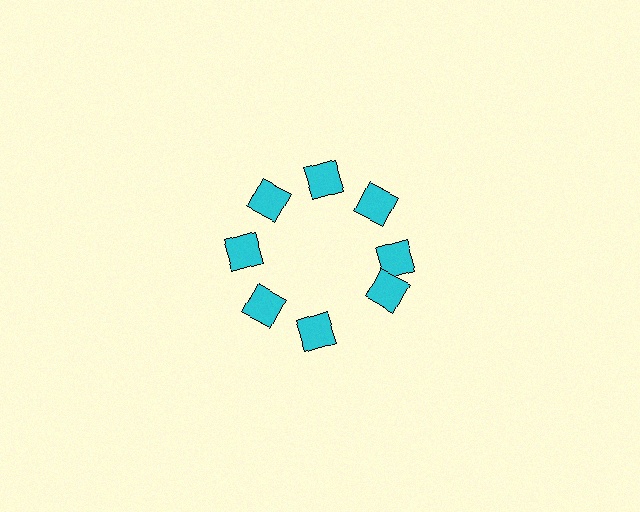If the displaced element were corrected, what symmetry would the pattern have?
It would have 8-fold rotational symmetry — the pattern would map onto itself every 45 degrees.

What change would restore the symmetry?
The symmetry would be restored by rotating it back into even spacing with its neighbors so that all 8 diamonds sit at equal angles and equal distance from the center.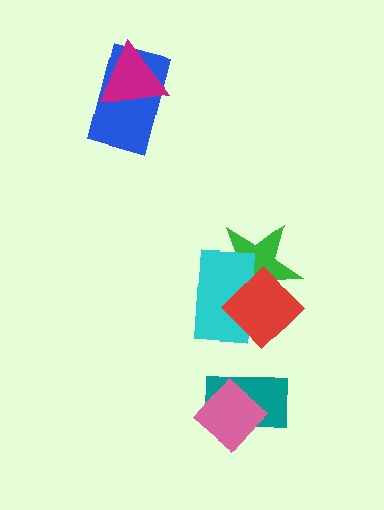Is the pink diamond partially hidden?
No, no other shape covers it.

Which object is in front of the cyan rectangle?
The red diamond is in front of the cyan rectangle.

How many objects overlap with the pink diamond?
1 object overlaps with the pink diamond.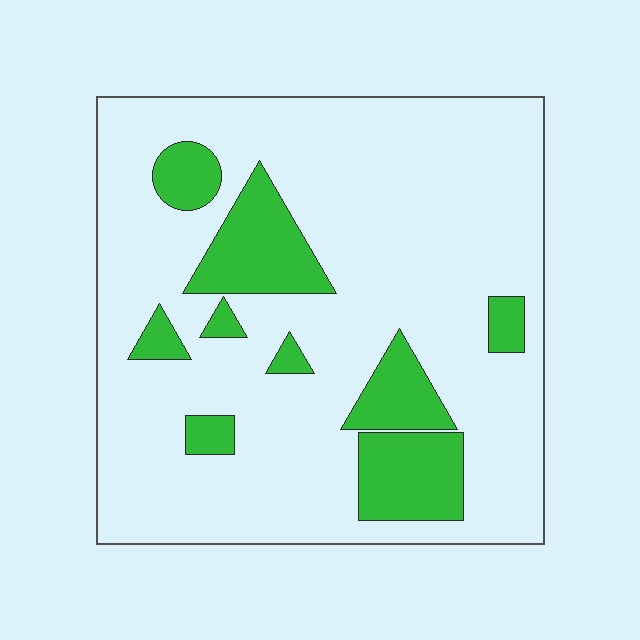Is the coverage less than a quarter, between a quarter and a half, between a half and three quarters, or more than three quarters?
Less than a quarter.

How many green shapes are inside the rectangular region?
9.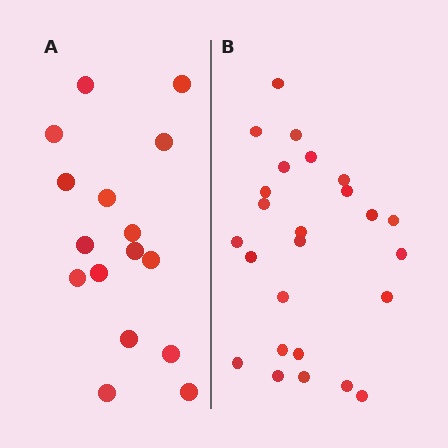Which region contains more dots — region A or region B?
Region B (the right region) has more dots.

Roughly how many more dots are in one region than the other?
Region B has roughly 8 or so more dots than region A.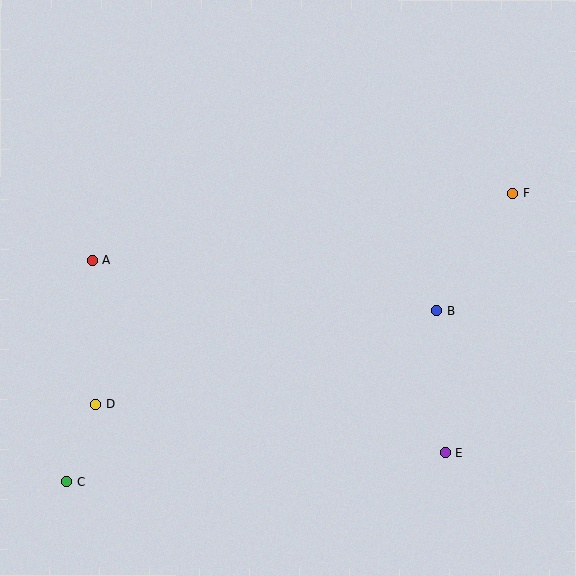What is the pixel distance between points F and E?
The distance between F and E is 268 pixels.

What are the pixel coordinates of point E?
Point E is at (446, 452).